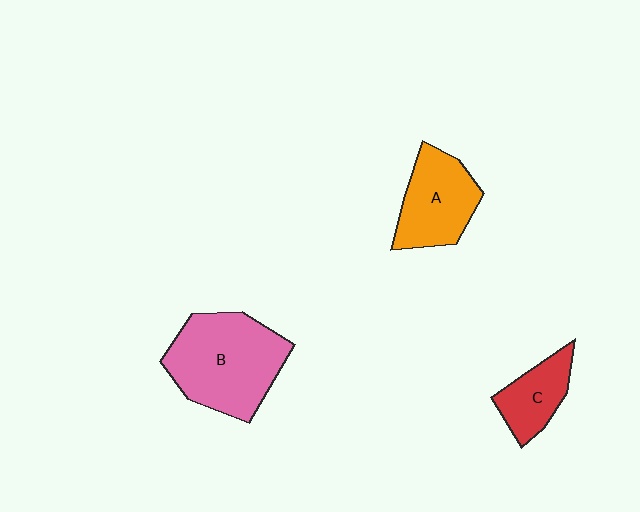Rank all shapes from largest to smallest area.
From largest to smallest: B (pink), A (orange), C (red).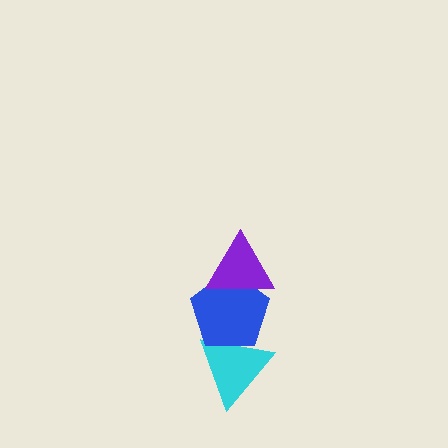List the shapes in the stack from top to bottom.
From top to bottom: the purple triangle, the blue pentagon, the cyan triangle.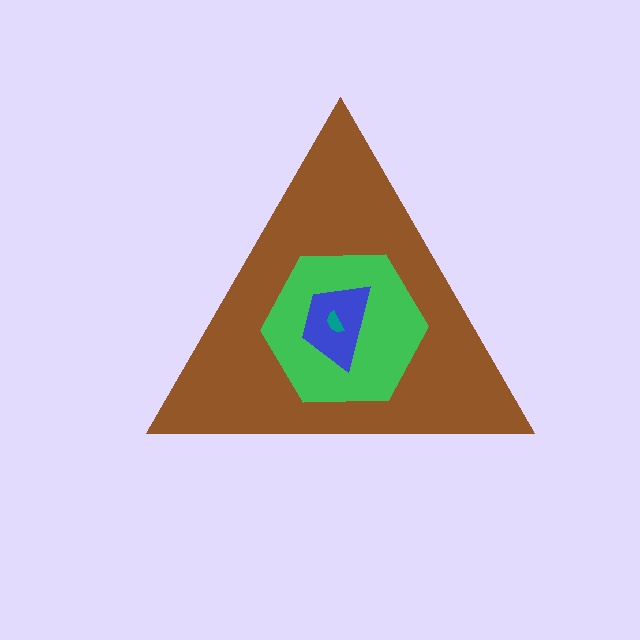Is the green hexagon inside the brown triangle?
Yes.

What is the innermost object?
The teal semicircle.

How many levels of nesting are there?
4.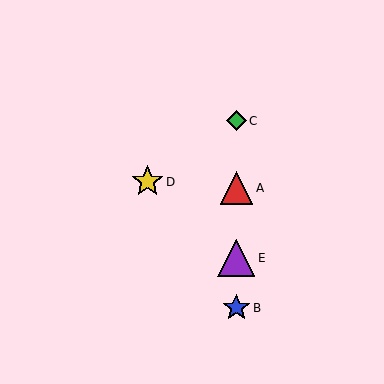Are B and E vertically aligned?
Yes, both are at x≈236.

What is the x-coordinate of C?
Object C is at x≈236.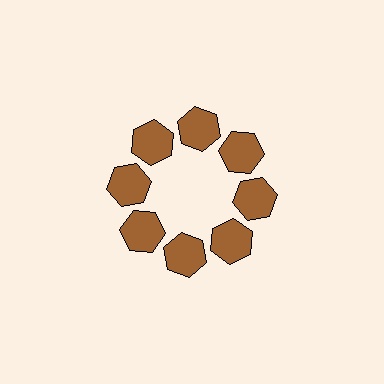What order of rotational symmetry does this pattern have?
This pattern has 8-fold rotational symmetry.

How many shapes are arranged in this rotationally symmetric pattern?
There are 8 shapes, arranged in 8 groups of 1.